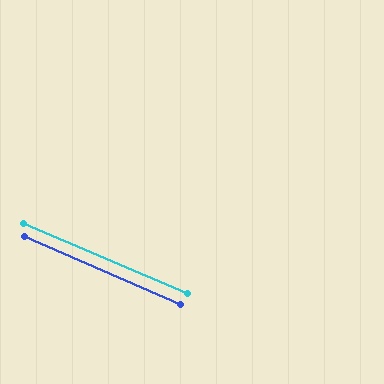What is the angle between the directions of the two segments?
Approximately 0 degrees.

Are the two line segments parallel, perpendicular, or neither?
Parallel — their directions differ by only 0.3°.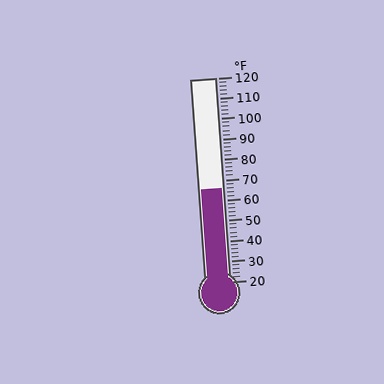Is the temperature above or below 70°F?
The temperature is below 70°F.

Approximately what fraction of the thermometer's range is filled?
The thermometer is filled to approximately 45% of its range.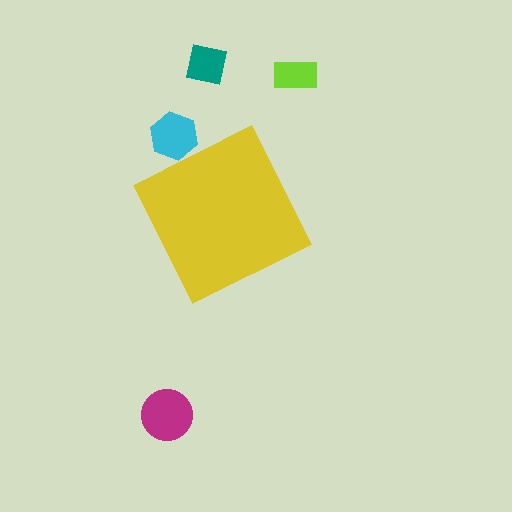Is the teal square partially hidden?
No, the teal square is fully visible.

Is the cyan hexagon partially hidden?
Yes, the cyan hexagon is partially hidden behind the yellow diamond.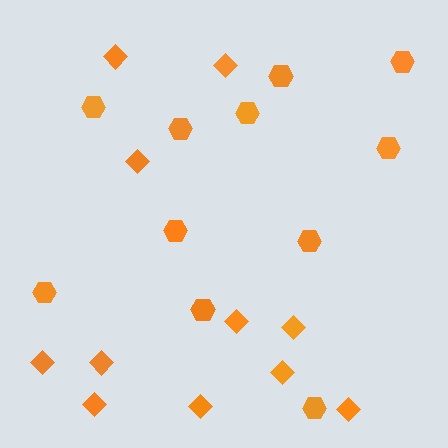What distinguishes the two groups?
There are 2 groups: one group of hexagons (11) and one group of diamonds (11).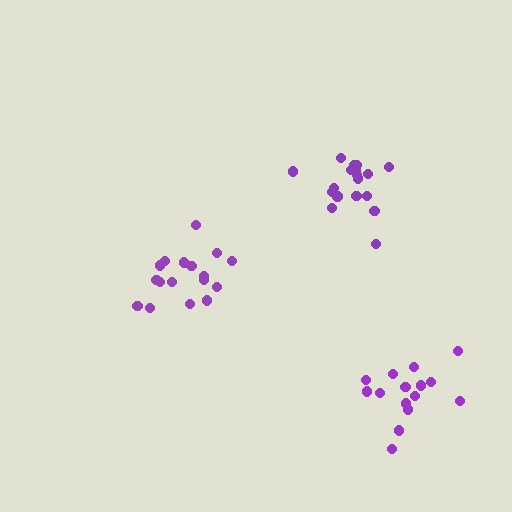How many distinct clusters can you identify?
There are 3 distinct clusters.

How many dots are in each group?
Group 1: 17 dots, Group 2: 15 dots, Group 3: 18 dots (50 total).